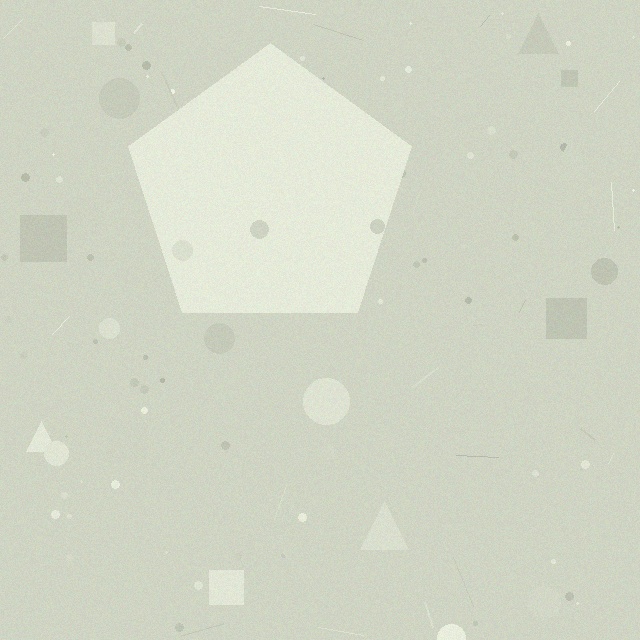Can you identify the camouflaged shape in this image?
The camouflaged shape is a pentagon.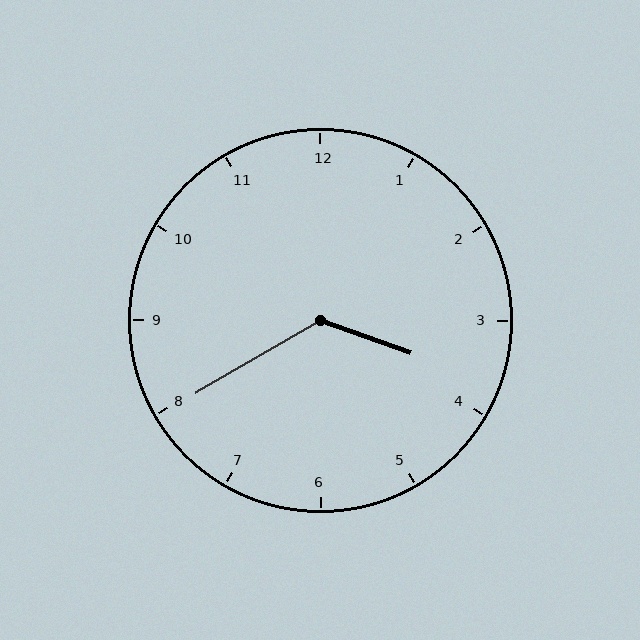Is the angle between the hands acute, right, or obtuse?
It is obtuse.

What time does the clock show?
3:40.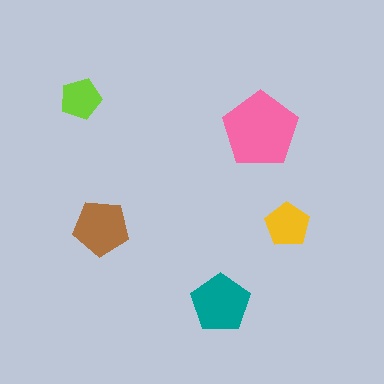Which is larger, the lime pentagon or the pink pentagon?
The pink one.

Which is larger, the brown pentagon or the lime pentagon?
The brown one.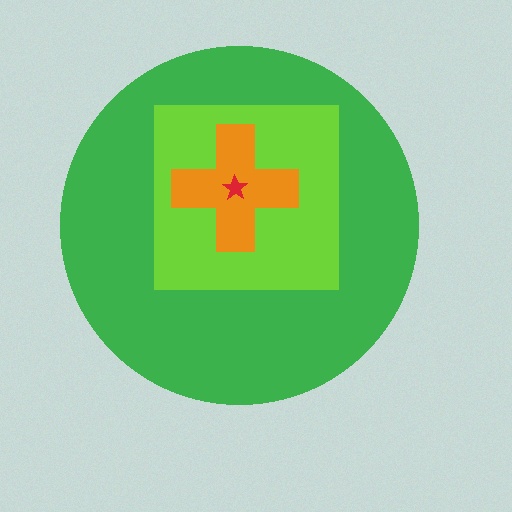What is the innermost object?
The red star.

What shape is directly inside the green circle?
The lime square.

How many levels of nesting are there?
4.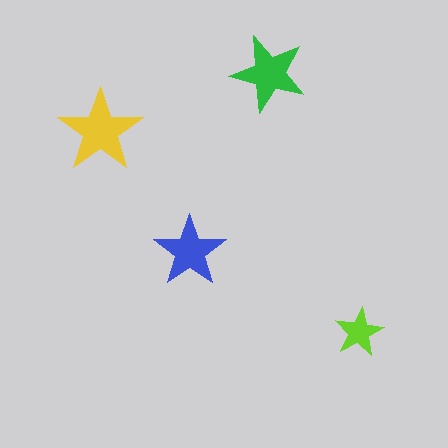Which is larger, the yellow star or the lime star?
The yellow one.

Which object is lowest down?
The lime star is bottommost.